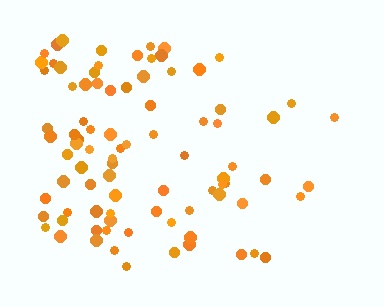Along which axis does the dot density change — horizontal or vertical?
Horizontal.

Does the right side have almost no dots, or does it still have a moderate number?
Still a moderate number, just noticeably fewer than the left.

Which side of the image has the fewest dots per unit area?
The right.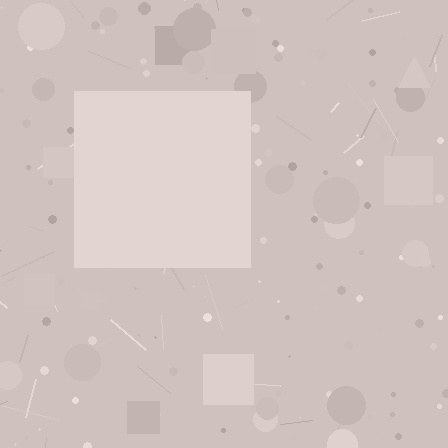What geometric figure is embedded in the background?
A square is embedded in the background.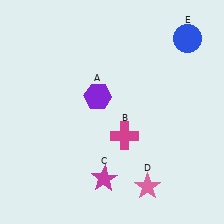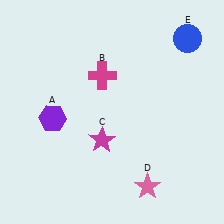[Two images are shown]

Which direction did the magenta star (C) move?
The magenta star (C) moved up.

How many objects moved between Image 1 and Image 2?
3 objects moved between the two images.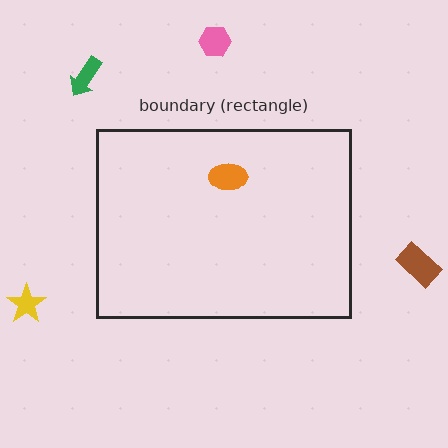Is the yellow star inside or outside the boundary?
Outside.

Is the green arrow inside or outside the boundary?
Outside.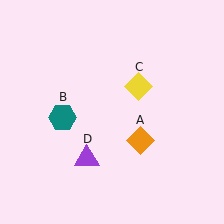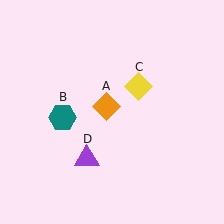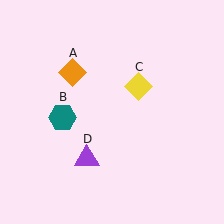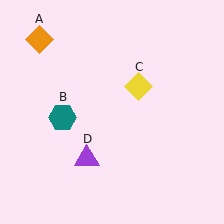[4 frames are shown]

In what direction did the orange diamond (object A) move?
The orange diamond (object A) moved up and to the left.